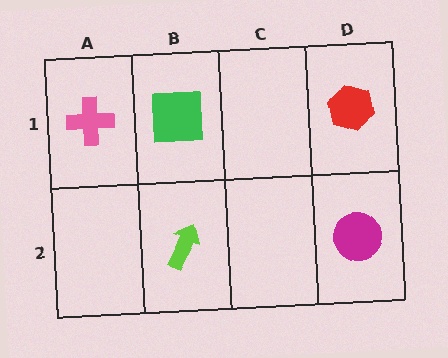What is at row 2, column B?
A lime arrow.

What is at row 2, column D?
A magenta circle.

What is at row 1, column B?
A green square.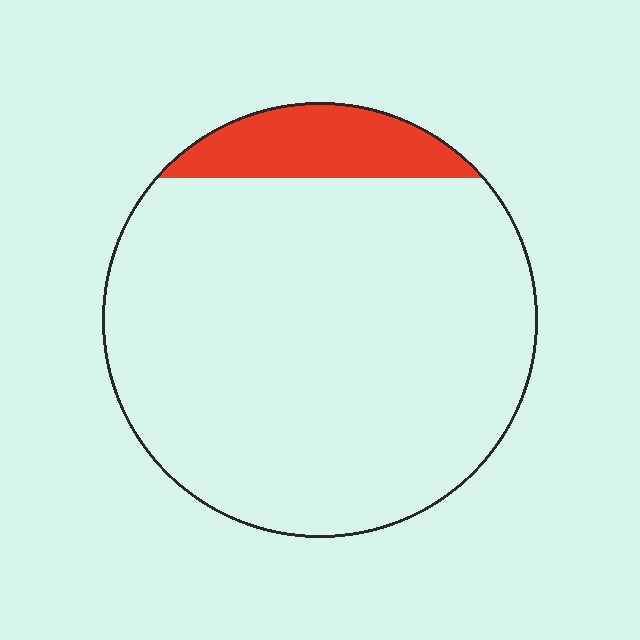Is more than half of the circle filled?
No.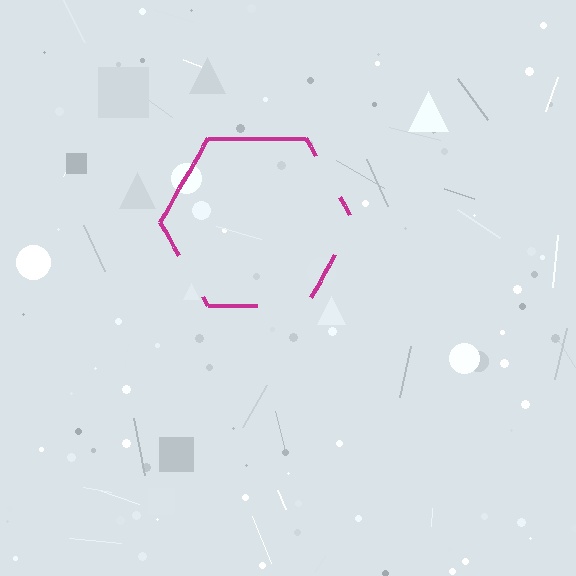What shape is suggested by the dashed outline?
The dashed outline suggests a hexagon.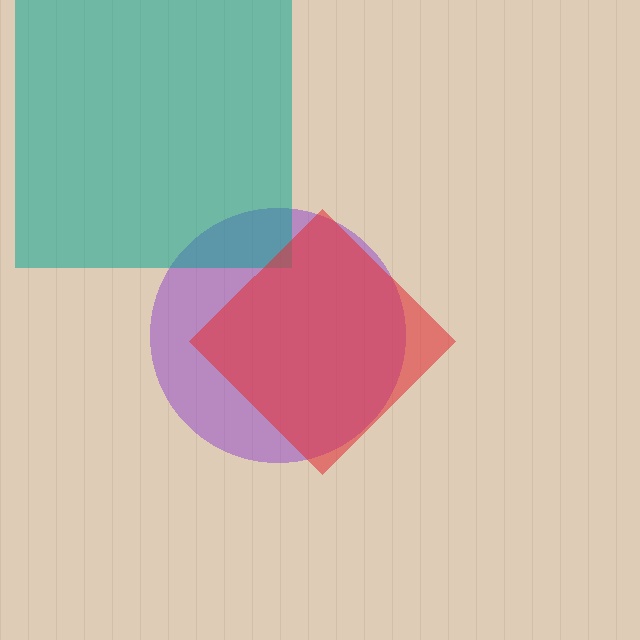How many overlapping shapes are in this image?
There are 3 overlapping shapes in the image.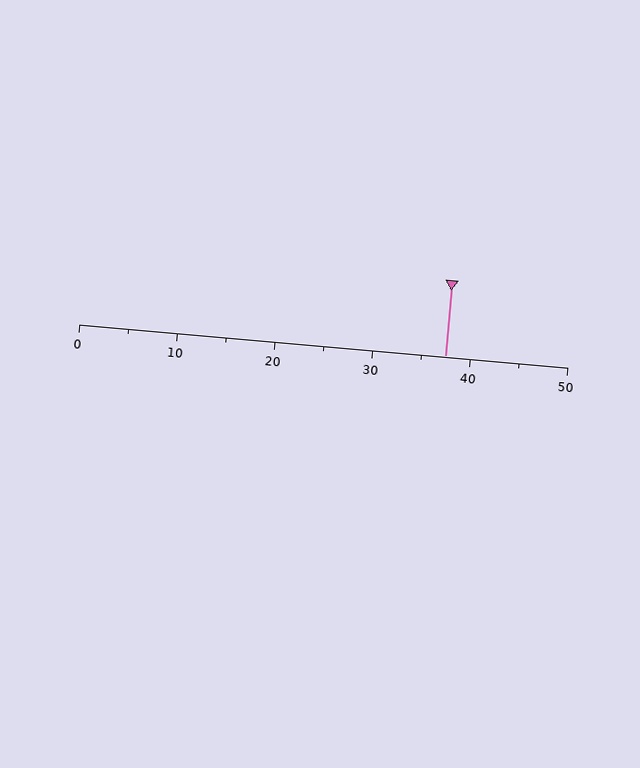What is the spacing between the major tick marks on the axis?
The major ticks are spaced 10 apart.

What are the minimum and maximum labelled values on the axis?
The axis runs from 0 to 50.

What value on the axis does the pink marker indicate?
The marker indicates approximately 37.5.